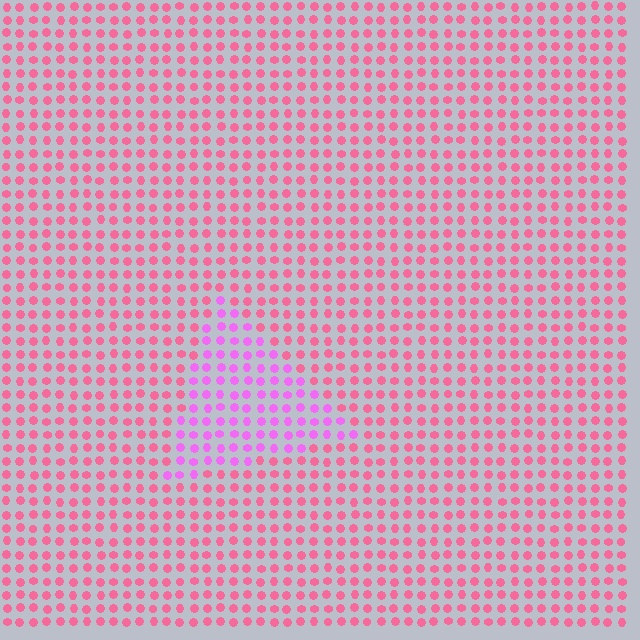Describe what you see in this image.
The image is filled with small pink elements in a uniform arrangement. A triangle-shaped region is visible where the elements are tinted to a slightly different hue, forming a subtle color boundary.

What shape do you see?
I see a triangle.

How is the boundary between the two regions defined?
The boundary is defined purely by a slight shift in hue (about 40 degrees). Spacing, size, and orientation are identical on both sides.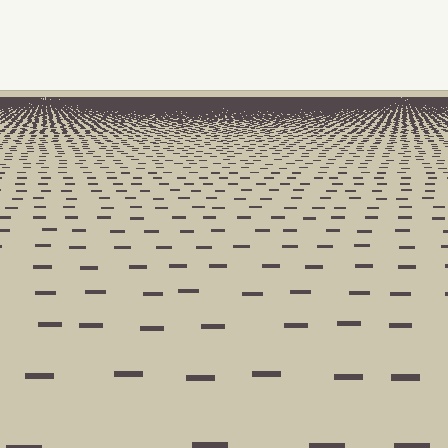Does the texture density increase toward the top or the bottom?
Density increases toward the top.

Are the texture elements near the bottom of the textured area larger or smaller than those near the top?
Larger. Near the bottom, elements are closer to the viewer and appear at a bigger on-screen size.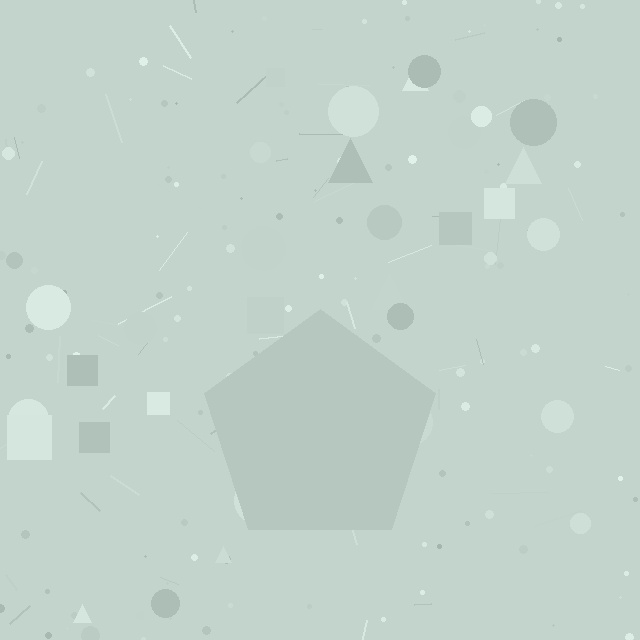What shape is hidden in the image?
A pentagon is hidden in the image.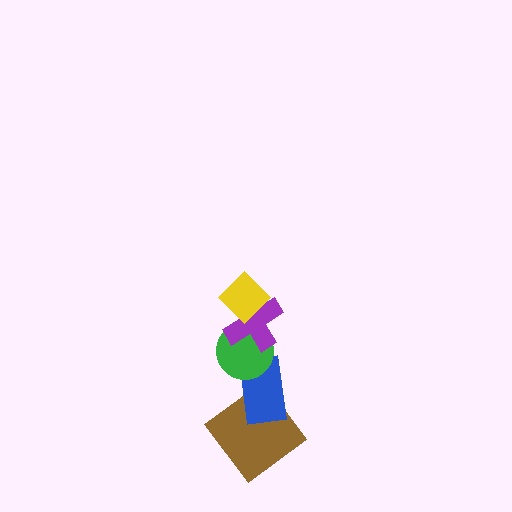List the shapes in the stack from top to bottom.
From top to bottom: the yellow diamond, the purple cross, the green circle, the blue rectangle, the brown diamond.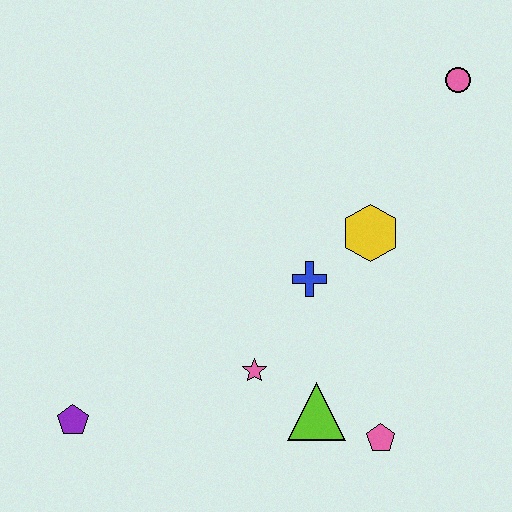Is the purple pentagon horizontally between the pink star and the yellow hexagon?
No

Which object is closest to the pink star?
The lime triangle is closest to the pink star.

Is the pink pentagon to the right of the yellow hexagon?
Yes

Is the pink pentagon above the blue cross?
No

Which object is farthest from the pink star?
The pink circle is farthest from the pink star.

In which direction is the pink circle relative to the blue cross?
The pink circle is above the blue cross.